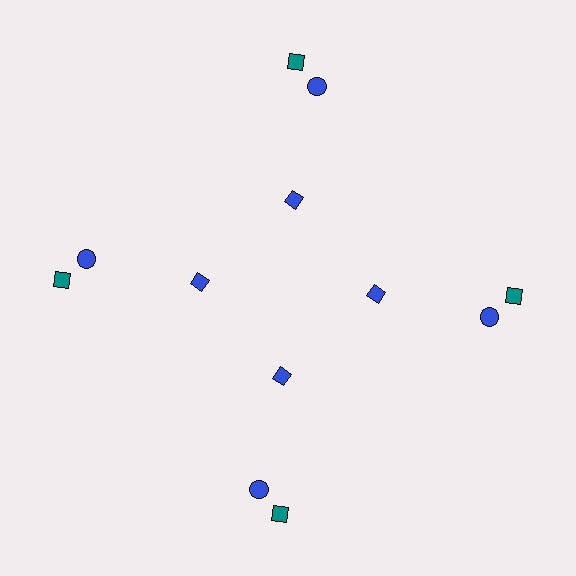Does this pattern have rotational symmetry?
Yes, this pattern has 4-fold rotational symmetry. It looks the same after rotating 90 degrees around the center.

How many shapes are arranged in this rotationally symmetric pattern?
There are 12 shapes, arranged in 4 groups of 3.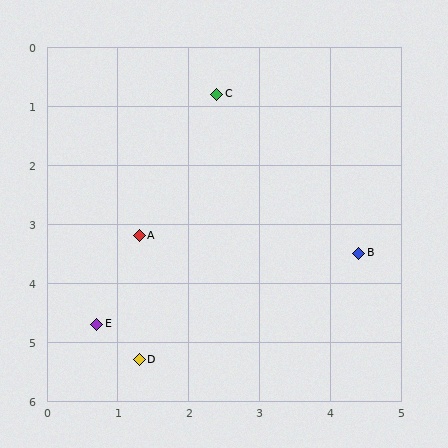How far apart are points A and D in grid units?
Points A and D are about 2.1 grid units apart.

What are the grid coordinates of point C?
Point C is at approximately (2.4, 0.8).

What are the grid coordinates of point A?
Point A is at approximately (1.3, 3.2).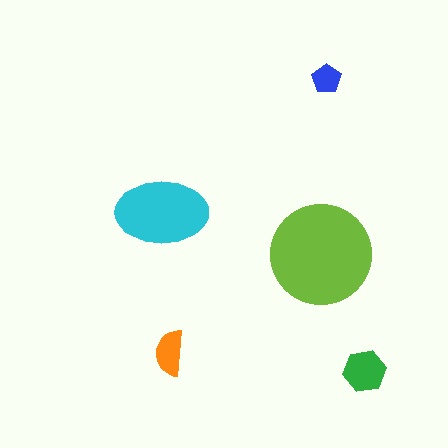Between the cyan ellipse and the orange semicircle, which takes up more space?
The cyan ellipse.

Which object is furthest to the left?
The cyan ellipse is leftmost.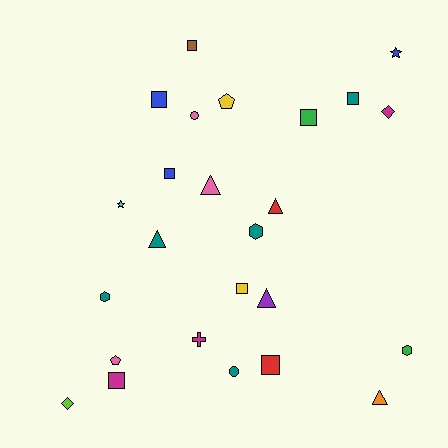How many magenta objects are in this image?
There are 3 magenta objects.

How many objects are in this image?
There are 25 objects.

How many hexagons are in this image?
There are 3 hexagons.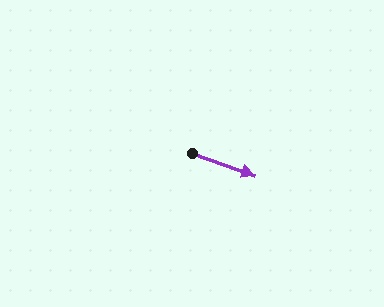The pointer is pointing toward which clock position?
Roughly 4 o'clock.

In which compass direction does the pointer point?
East.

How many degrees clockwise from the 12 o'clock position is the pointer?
Approximately 109 degrees.